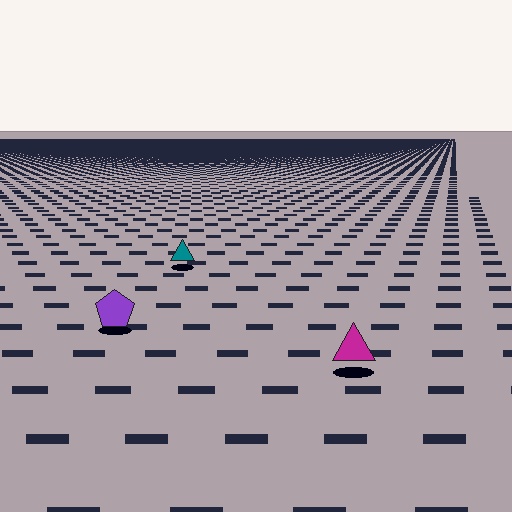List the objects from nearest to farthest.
From nearest to farthest: the magenta triangle, the purple pentagon, the teal triangle.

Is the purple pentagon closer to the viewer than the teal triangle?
Yes. The purple pentagon is closer — you can tell from the texture gradient: the ground texture is coarser near it.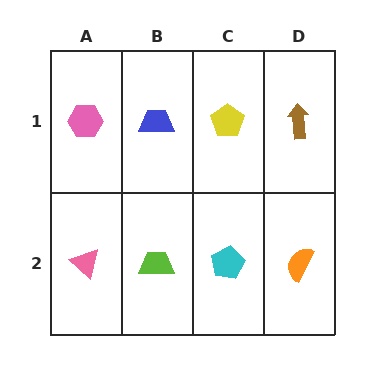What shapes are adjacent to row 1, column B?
A lime trapezoid (row 2, column B), a pink hexagon (row 1, column A), a yellow pentagon (row 1, column C).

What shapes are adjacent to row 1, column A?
A pink triangle (row 2, column A), a blue trapezoid (row 1, column B).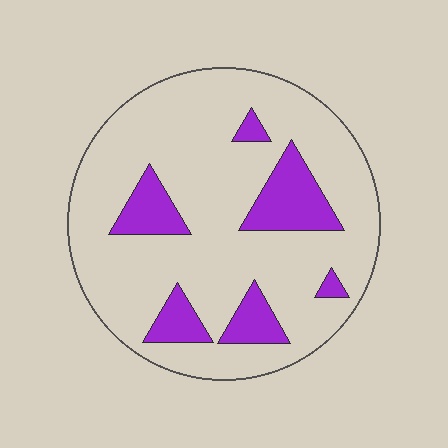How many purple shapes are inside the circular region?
6.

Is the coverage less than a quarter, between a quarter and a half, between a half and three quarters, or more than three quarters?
Less than a quarter.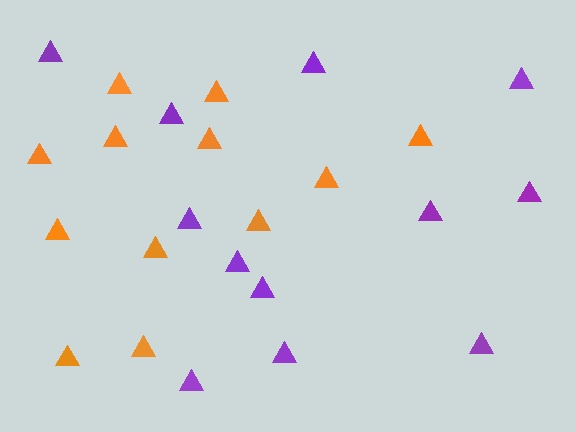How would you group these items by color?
There are 2 groups: one group of orange triangles (12) and one group of purple triangles (12).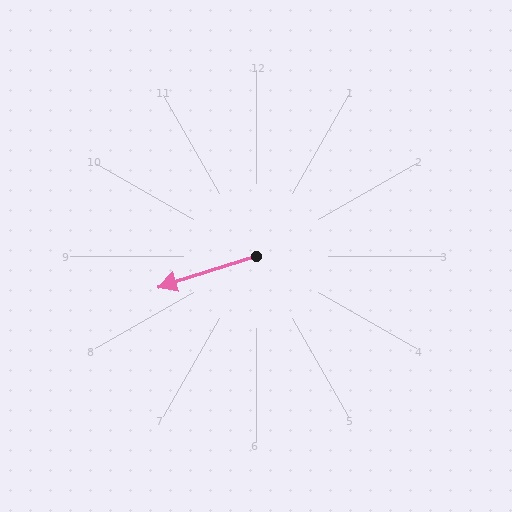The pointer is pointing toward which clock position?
Roughly 8 o'clock.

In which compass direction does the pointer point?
West.